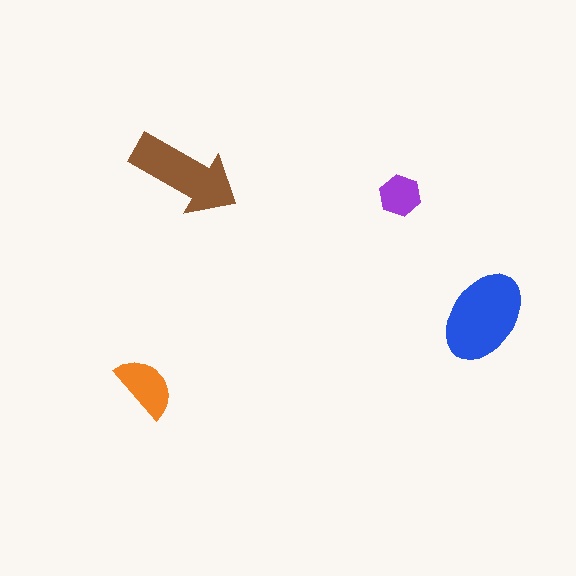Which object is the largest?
The blue ellipse.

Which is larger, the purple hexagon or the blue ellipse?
The blue ellipse.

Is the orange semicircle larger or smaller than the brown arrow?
Smaller.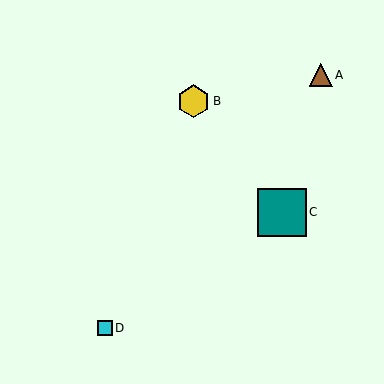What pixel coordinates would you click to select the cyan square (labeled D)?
Click at (105, 328) to select the cyan square D.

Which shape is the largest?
The teal square (labeled C) is the largest.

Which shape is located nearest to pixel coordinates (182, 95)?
The yellow hexagon (labeled B) at (193, 101) is nearest to that location.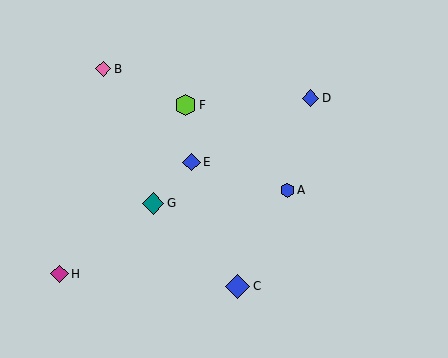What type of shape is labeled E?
Shape E is a blue diamond.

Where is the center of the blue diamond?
The center of the blue diamond is at (310, 98).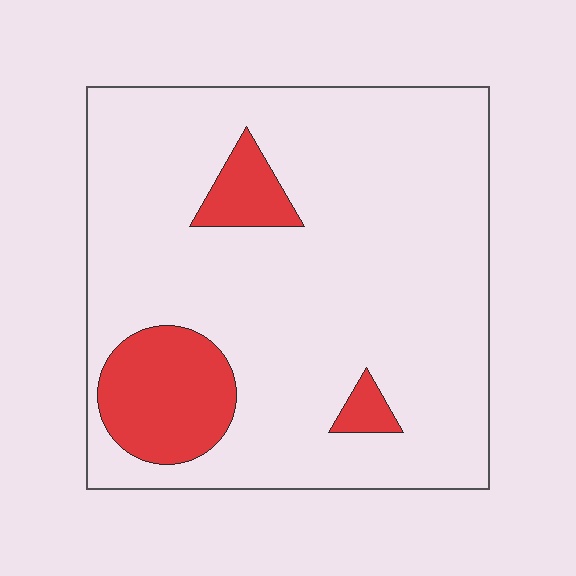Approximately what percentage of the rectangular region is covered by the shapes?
Approximately 15%.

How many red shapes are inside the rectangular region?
3.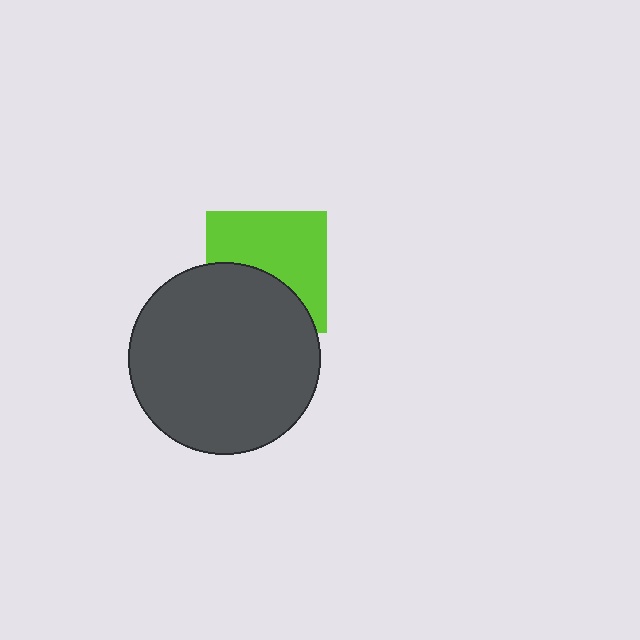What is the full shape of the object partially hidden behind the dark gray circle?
The partially hidden object is a lime square.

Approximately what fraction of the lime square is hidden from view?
Roughly 42% of the lime square is hidden behind the dark gray circle.